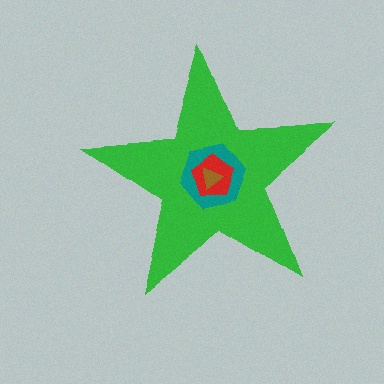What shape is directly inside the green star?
The teal hexagon.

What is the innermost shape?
The brown triangle.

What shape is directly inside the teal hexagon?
The red pentagon.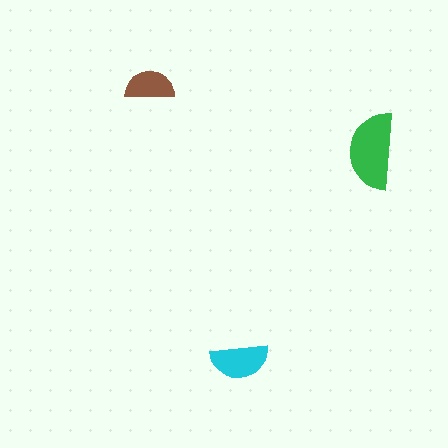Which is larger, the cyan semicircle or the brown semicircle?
The cyan one.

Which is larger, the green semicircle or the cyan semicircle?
The green one.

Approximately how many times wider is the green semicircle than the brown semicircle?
About 1.5 times wider.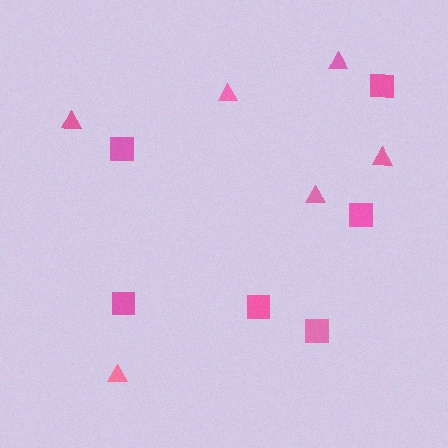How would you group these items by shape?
There are 2 groups: one group of triangles (6) and one group of squares (6).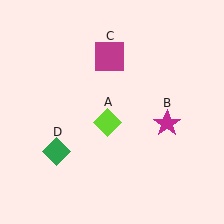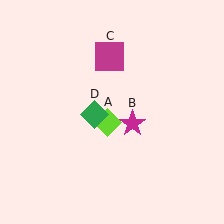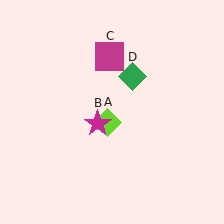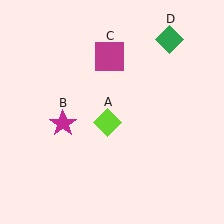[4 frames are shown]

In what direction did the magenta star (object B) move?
The magenta star (object B) moved left.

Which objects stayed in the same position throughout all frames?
Lime diamond (object A) and magenta square (object C) remained stationary.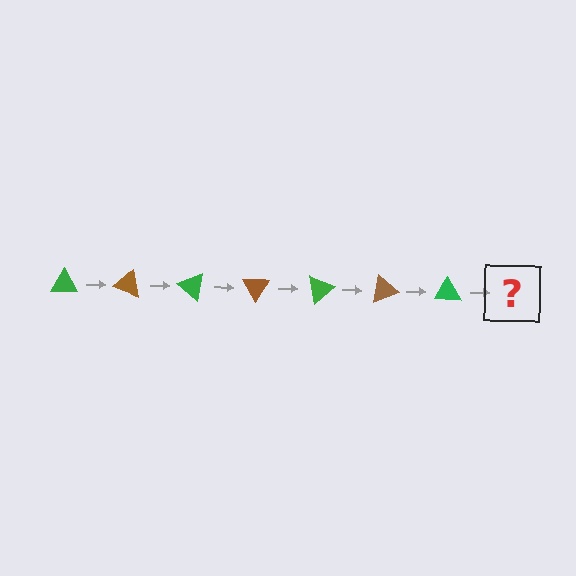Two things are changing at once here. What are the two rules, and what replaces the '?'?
The two rules are that it rotates 20 degrees each step and the color cycles through green and brown. The '?' should be a brown triangle, rotated 140 degrees from the start.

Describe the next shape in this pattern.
It should be a brown triangle, rotated 140 degrees from the start.